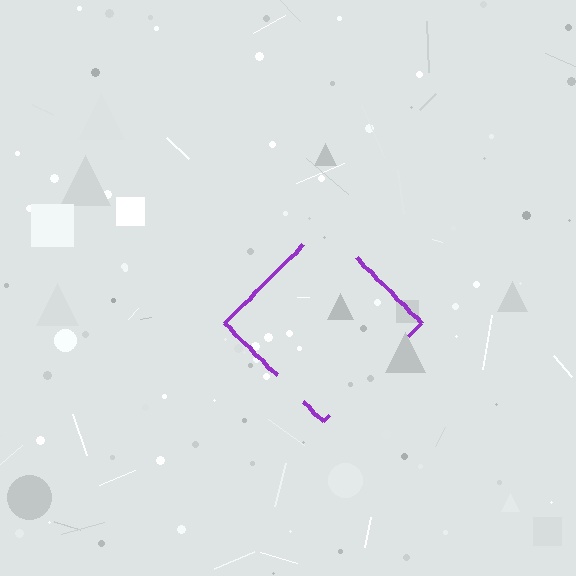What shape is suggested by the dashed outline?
The dashed outline suggests a diamond.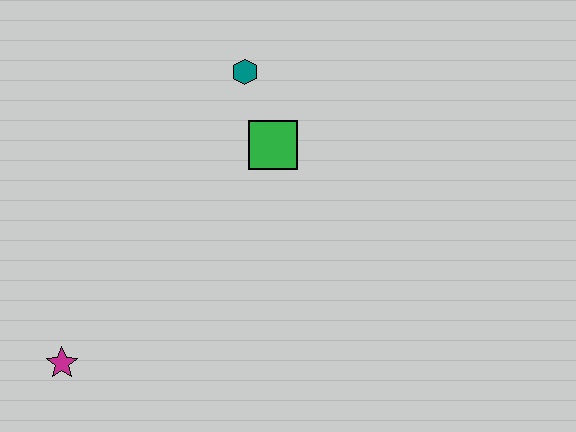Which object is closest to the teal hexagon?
The green square is closest to the teal hexagon.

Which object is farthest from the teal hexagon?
The magenta star is farthest from the teal hexagon.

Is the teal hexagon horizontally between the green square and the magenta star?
Yes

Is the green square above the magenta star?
Yes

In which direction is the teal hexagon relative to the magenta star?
The teal hexagon is above the magenta star.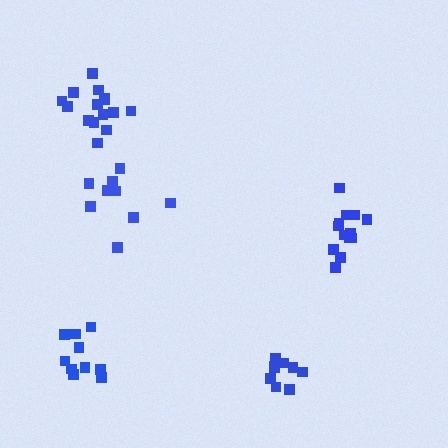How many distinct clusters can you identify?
There are 5 distinct clusters.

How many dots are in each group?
Group 1: 15 dots, Group 2: 9 dots, Group 3: 10 dots, Group 4: 13 dots, Group 5: 9 dots (56 total).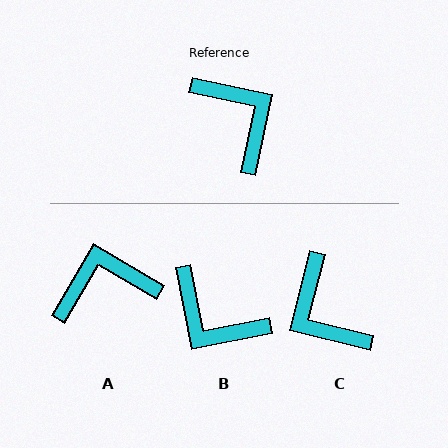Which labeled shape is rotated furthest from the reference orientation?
C, about 178 degrees away.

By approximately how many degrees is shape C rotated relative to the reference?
Approximately 178 degrees counter-clockwise.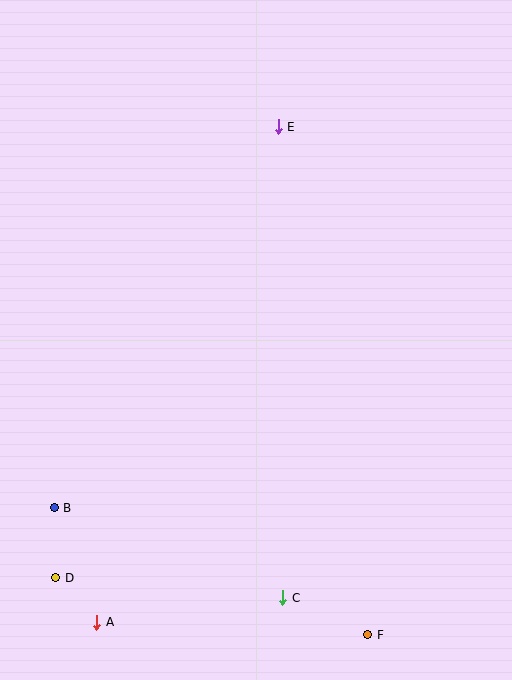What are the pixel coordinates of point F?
Point F is at (368, 635).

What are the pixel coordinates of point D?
Point D is at (55, 578).